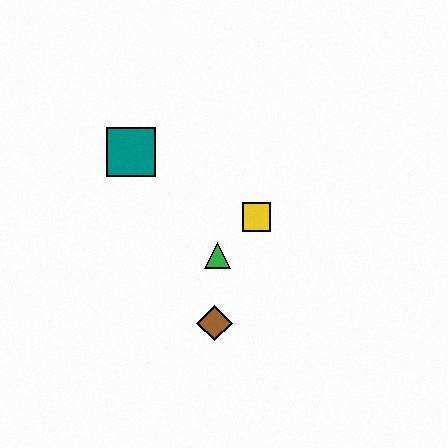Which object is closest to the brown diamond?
The green triangle is closest to the brown diamond.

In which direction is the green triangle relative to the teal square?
The green triangle is below the teal square.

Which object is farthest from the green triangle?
The teal square is farthest from the green triangle.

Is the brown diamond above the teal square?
No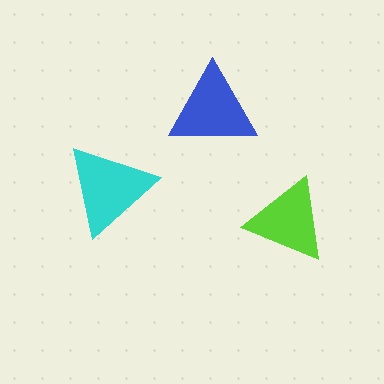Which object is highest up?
The blue triangle is topmost.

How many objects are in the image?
There are 3 objects in the image.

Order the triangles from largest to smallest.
the cyan one, the blue one, the lime one.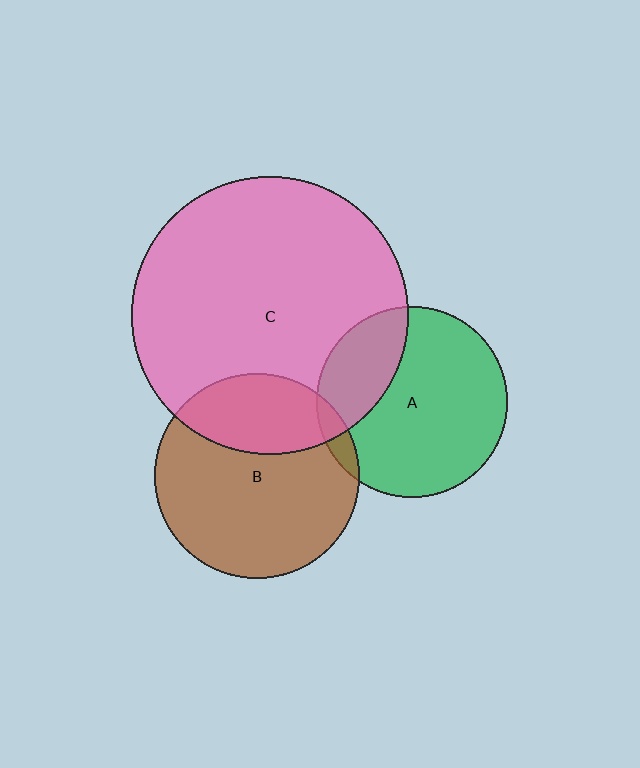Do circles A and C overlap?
Yes.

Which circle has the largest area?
Circle C (pink).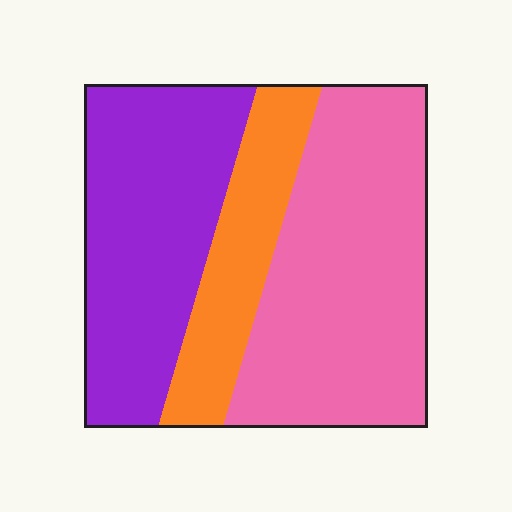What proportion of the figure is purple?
Purple takes up about three eighths (3/8) of the figure.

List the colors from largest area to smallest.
From largest to smallest: pink, purple, orange.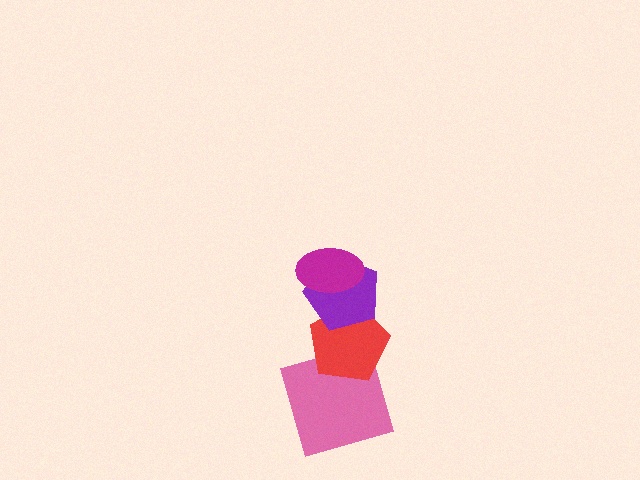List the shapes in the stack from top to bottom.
From top to bottom: the magenta ellipse, the purple pentagon, the red pentagon, the pink square.